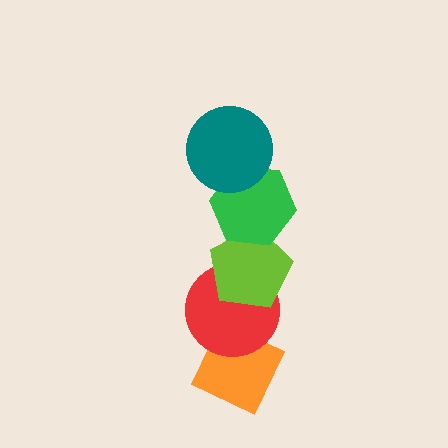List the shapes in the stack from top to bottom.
From top to bottom: the teal circle, the green hexagon, the lime pentagon, the red circle, the orange diamond.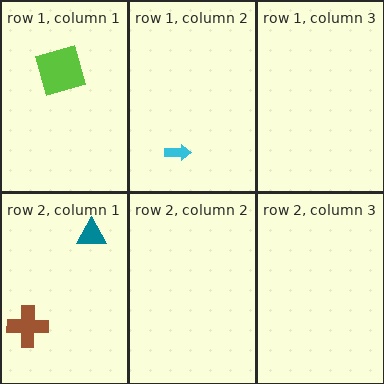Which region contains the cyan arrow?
The row 1, column 2 region.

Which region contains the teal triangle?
The row 2, column 1 region.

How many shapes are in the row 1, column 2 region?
1.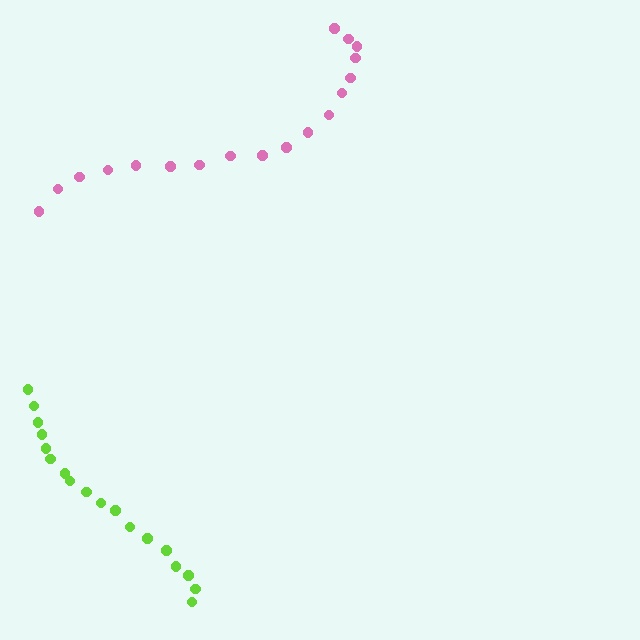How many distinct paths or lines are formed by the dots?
There are 2 distinct paths.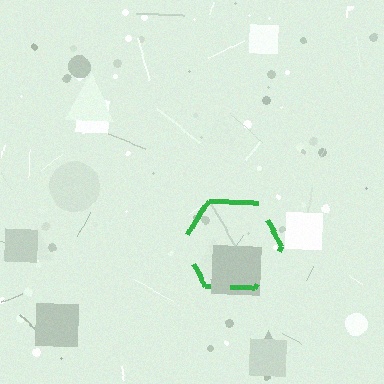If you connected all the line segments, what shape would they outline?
They would outline a hexagon.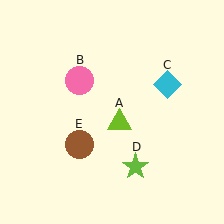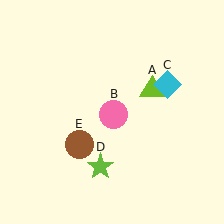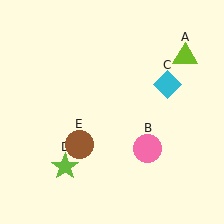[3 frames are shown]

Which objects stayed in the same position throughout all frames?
Cyan diamond (object C) and brown circle (object E) remained stationary.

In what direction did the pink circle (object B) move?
The pink circle (object B) moved down and to the right.